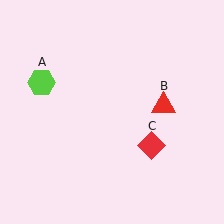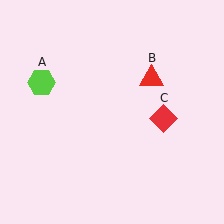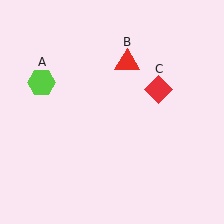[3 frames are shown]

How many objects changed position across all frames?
2 objects changed position: red triangle (object B), red diamond (object C).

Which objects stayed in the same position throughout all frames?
Lime hexagon (object A) remained stationary.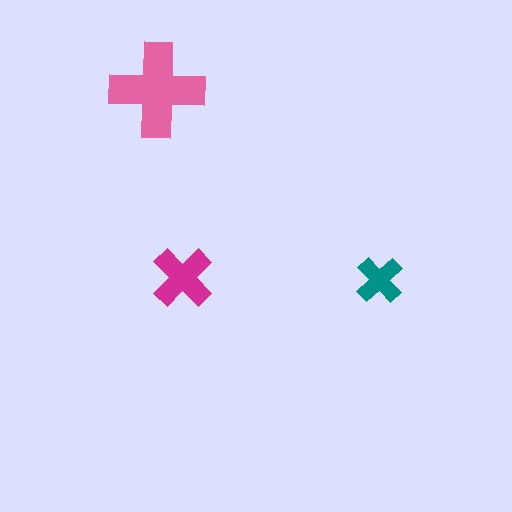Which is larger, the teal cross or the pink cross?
The pink one.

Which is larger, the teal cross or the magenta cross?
The magenta one.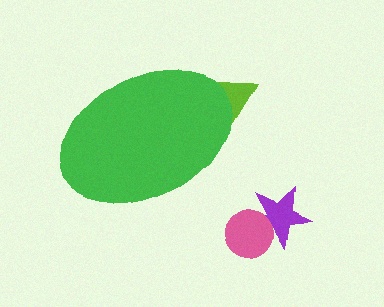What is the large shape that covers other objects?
A green ellipse.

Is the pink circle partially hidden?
No, the pink circle is fully visible.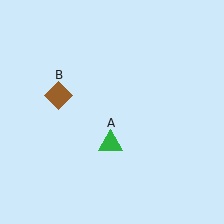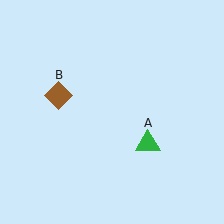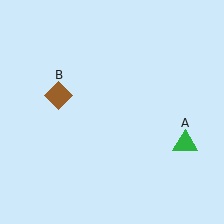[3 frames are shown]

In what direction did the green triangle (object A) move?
The green triangle (object A) moved right.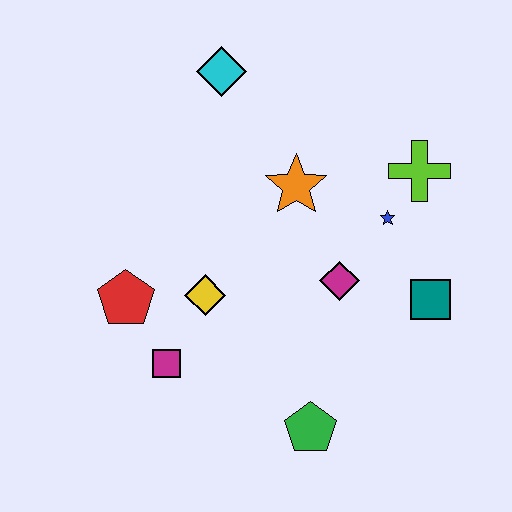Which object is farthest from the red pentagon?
The lime cross is farthest from the red pentagon.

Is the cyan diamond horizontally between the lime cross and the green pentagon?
No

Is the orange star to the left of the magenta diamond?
Yes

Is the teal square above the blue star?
No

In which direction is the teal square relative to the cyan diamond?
The teal square is below the cyan diamond.